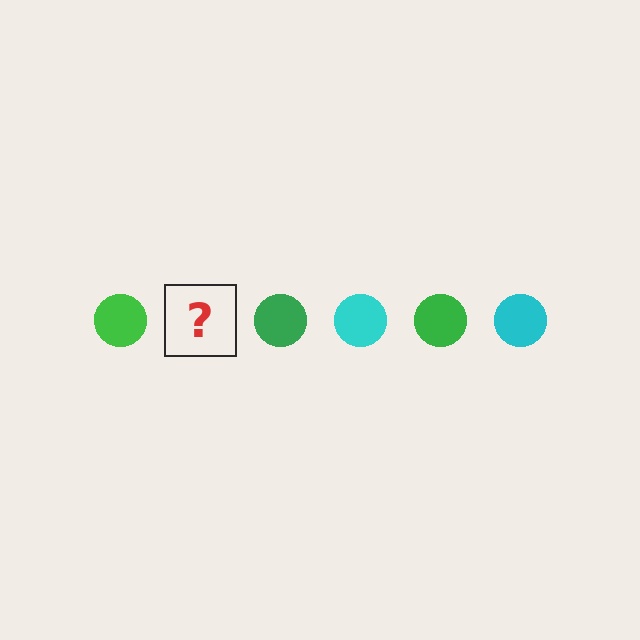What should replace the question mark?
The question mark should be replaced with a cyan circle.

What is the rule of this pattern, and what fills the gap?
The rule is that the pattern cycles through green, cyan circles. The gap should be filled with a cyan circle.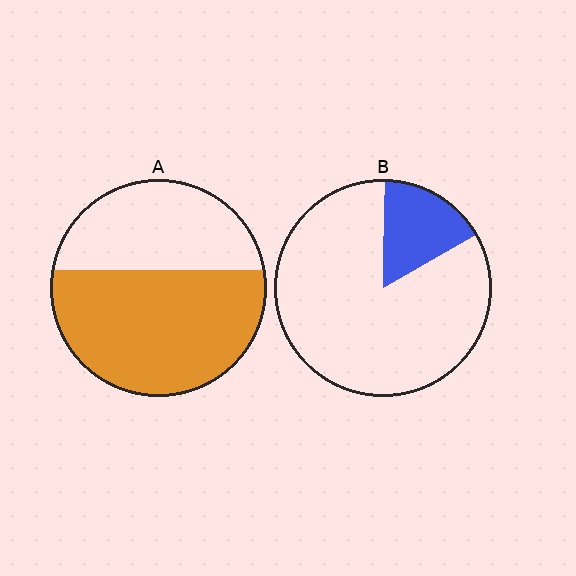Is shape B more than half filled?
No.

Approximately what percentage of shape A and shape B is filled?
A is approximately 60% and B is approximately 15%.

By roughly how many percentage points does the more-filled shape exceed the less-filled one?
By roughly 45 percentage points (A over B).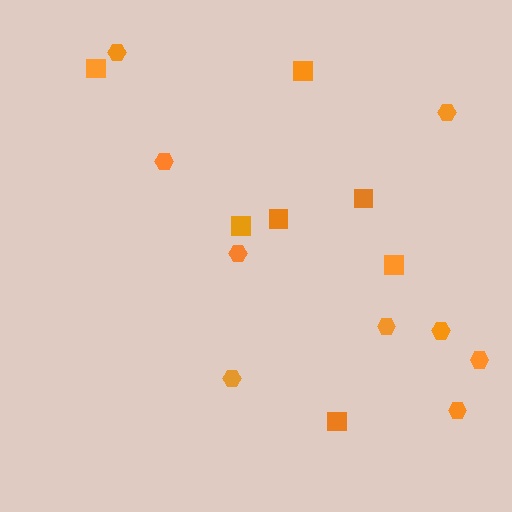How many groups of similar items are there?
There are 2 groups: one group of squares (7) and one group of hexagons (9).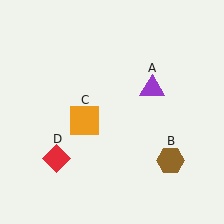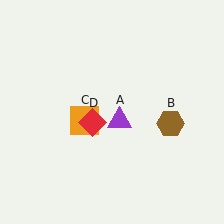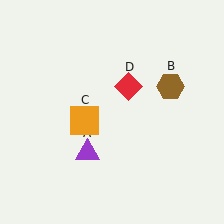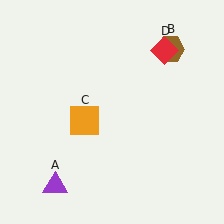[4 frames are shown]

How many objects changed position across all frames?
3 objects changed position: purple triangle (object A), brown hexagon (object B), red diamond (object D).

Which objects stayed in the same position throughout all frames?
Orange square (object C) remained stationary.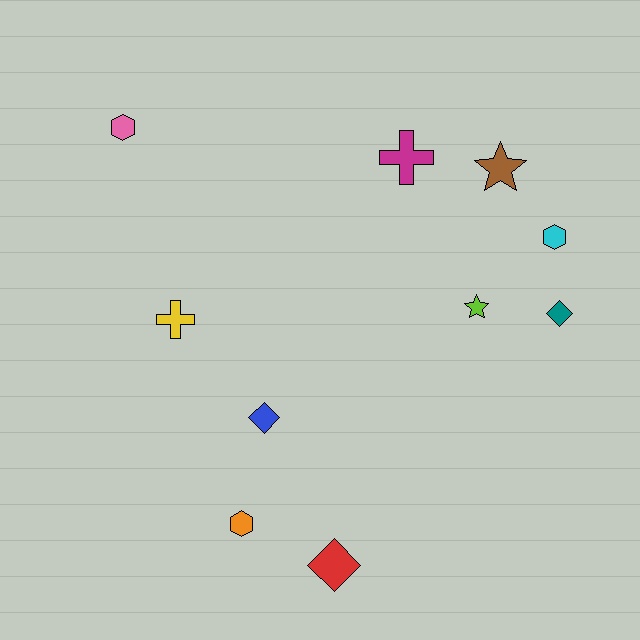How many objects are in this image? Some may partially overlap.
There are 10 objects.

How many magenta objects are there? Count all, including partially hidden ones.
There is 1 magenta object.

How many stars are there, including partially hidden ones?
There are 2 stars.